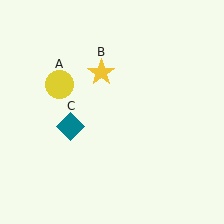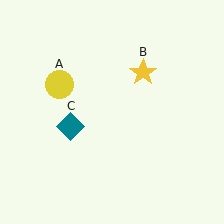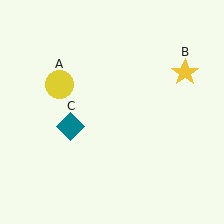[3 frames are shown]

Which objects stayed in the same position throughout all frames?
Yellow circle (object A) and teal diamond (object C) remained stationary.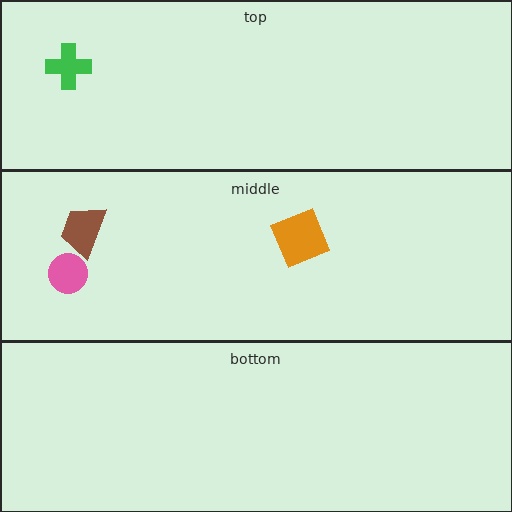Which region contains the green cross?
The top region.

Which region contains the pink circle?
The middle region.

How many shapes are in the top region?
1.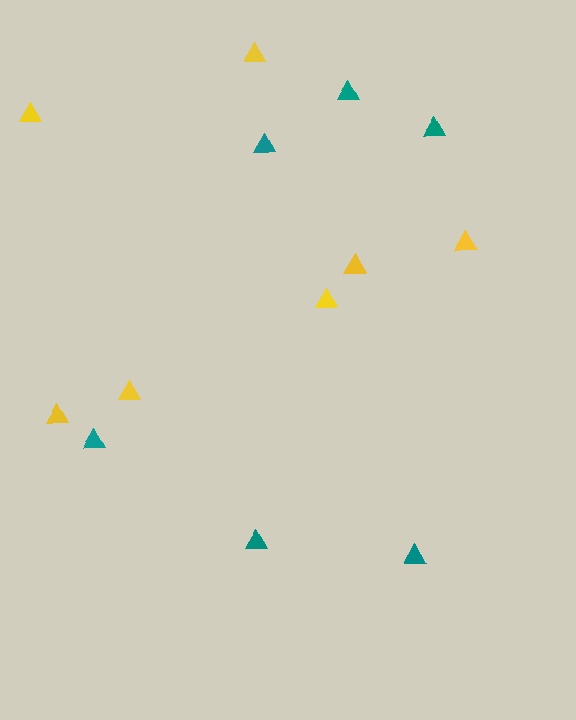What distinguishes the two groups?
There are 2 groups: one group of yellow triangles (7) and one group of teal triangles (6).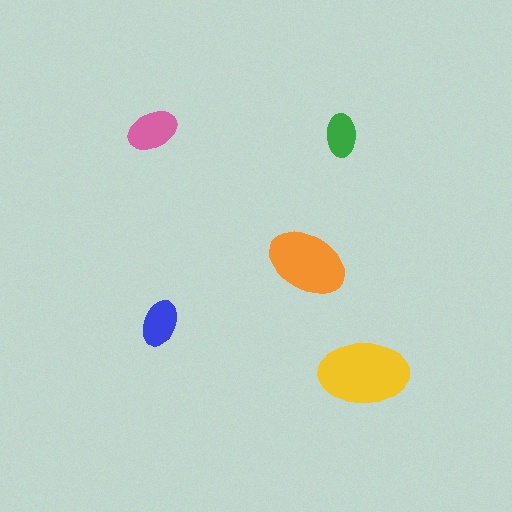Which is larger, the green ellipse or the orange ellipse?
The orange one.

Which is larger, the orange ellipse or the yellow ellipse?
The yellow one.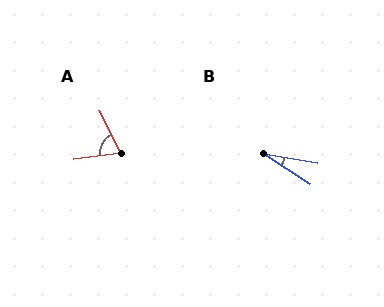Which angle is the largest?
A, at approximately 71 degrees.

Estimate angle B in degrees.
Approximately 24 degrees.